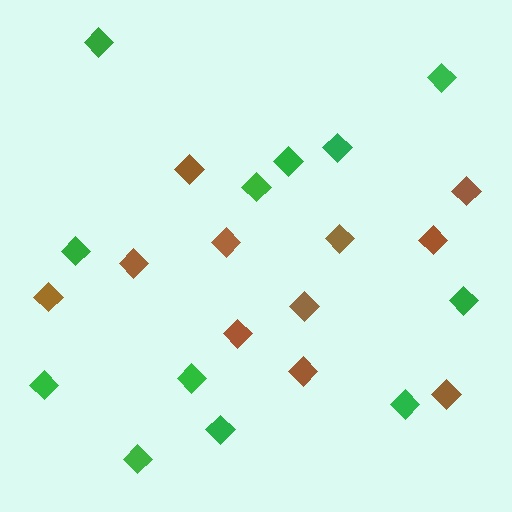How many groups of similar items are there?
There are 2 groups: one group of brown diamonds (11) and one group of green diamonds (12).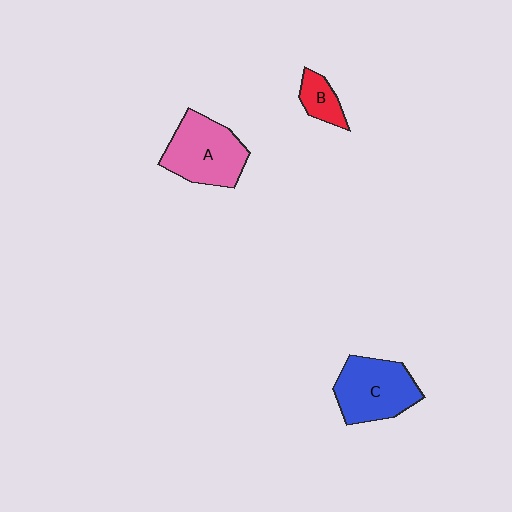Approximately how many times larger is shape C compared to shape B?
Approximately 2.6 times.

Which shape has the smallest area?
Shape B (red).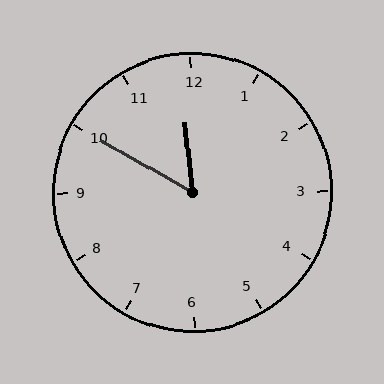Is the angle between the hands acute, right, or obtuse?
It is acute.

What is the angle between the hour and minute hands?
Approximately 55 degrees.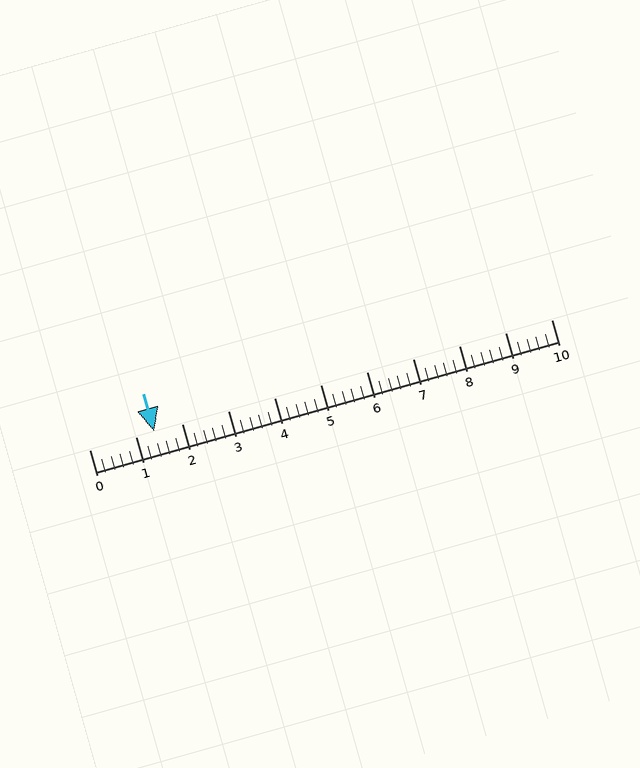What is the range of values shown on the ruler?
The ruler shows values from 0 to 10.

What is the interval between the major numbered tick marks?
The major tick marks are spaced 1 units apart.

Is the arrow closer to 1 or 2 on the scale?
The arrow is closer to 1.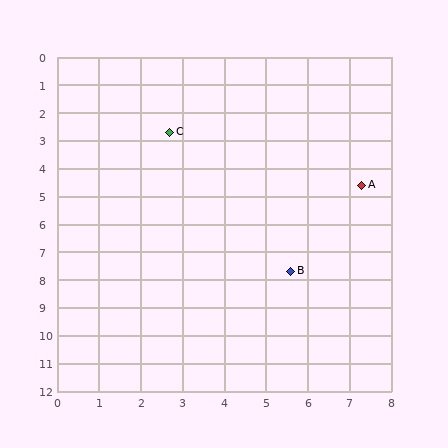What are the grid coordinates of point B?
Point B is at approximately (5.6, 7.7).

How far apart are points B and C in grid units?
Points B and C are about 5.8 grid units apart.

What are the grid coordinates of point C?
Point C is at approximately (2.7, 2.7).